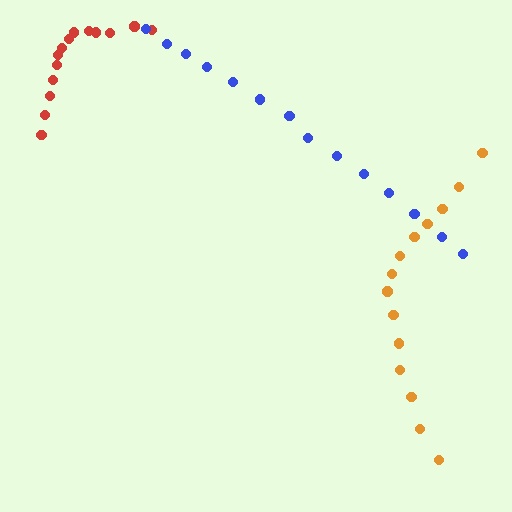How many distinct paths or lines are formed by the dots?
There are 3 distinct paths.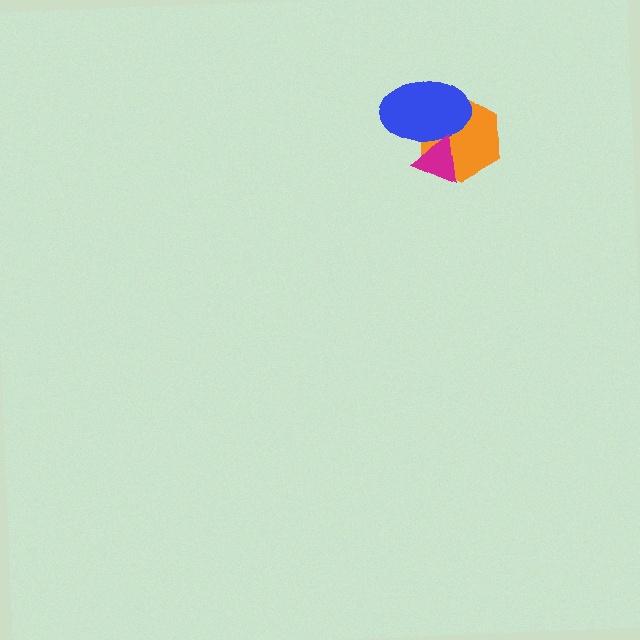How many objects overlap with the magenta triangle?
2 objects overlap with the magenta triangle.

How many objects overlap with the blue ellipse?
2 objects overlap with the blue ellipse.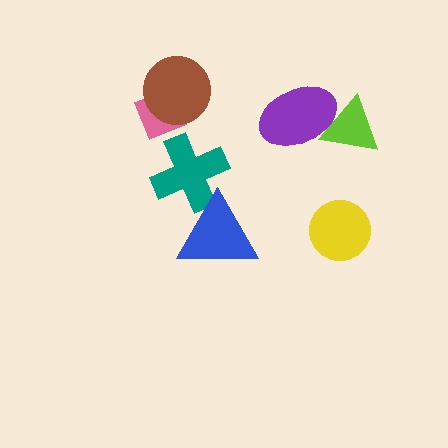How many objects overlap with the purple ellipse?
1 object overlaps with the purple ellipse.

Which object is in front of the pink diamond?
The brown circle is in front of the pink diamond.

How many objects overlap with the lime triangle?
1 object overlaps with the lime triangle.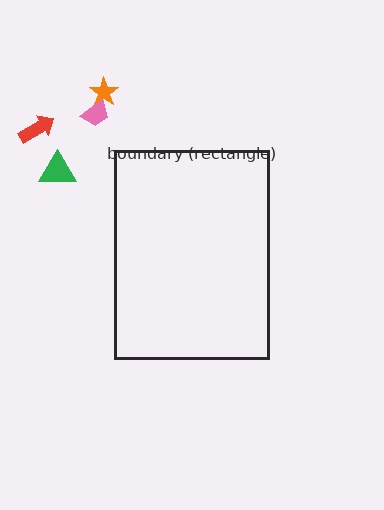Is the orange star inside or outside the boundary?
Outside.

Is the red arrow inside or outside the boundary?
Outside.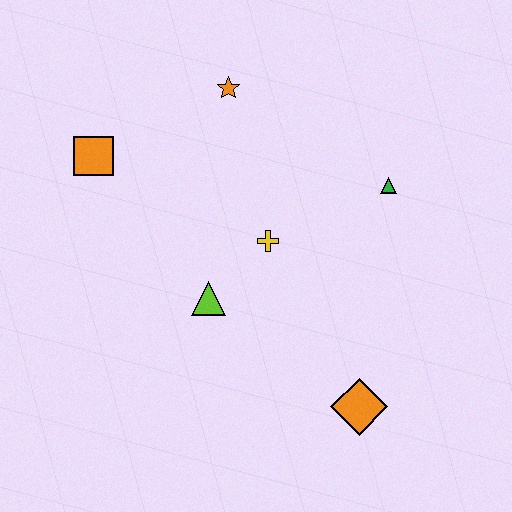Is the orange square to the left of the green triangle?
Yes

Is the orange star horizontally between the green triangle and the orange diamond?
No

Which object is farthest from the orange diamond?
The orange square is farthest from the orange diamond.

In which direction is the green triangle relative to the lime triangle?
The green triangle is to the right of the lime triangle.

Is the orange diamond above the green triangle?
No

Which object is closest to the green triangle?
The yellow cross is closest to the green triangle.